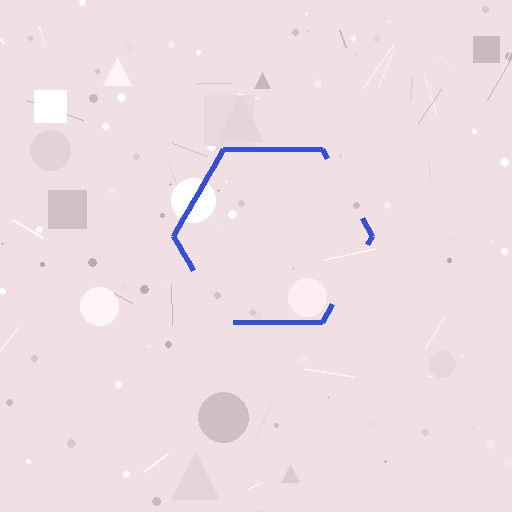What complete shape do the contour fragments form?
The contour fragments form a hexagon.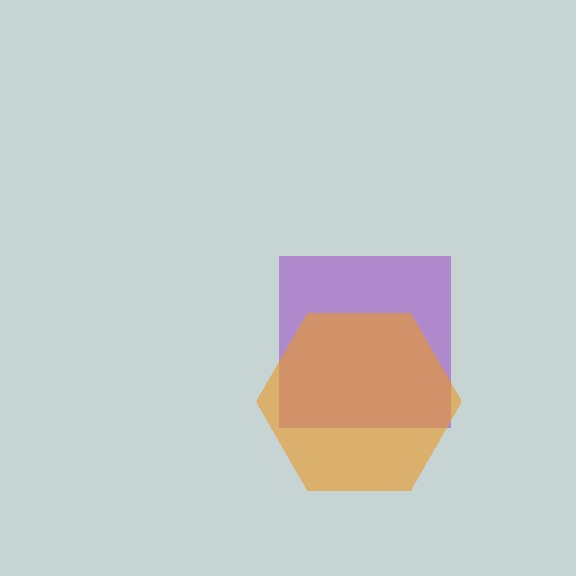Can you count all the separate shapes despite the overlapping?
Yes, there are 2 separate shapes.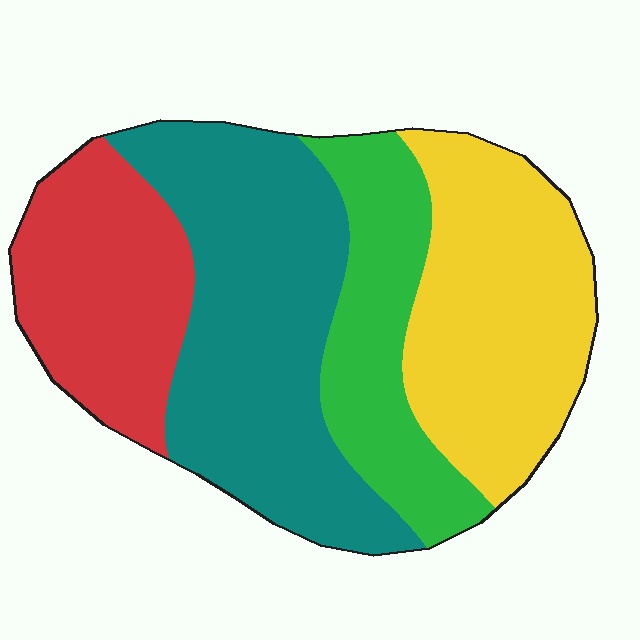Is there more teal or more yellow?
Teal.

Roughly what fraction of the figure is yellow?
Yellow covers roughly 25% of the figure.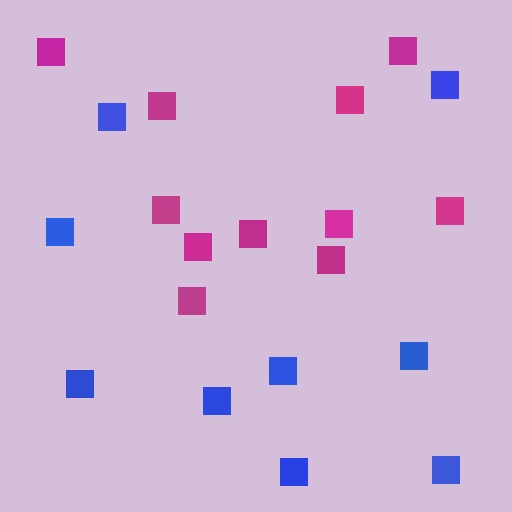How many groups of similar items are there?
There are 2 groups: one group of magenta squares (11) and one group of blue squares (9).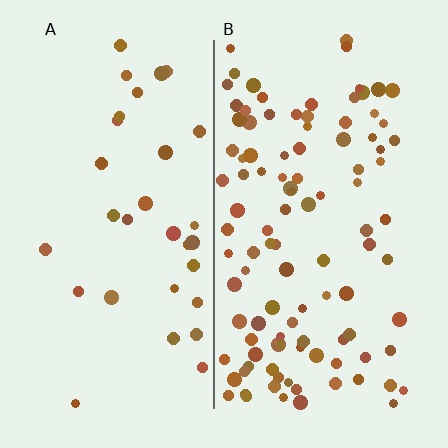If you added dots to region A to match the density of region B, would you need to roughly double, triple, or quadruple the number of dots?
Approximately triple.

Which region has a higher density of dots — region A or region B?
B (the right).